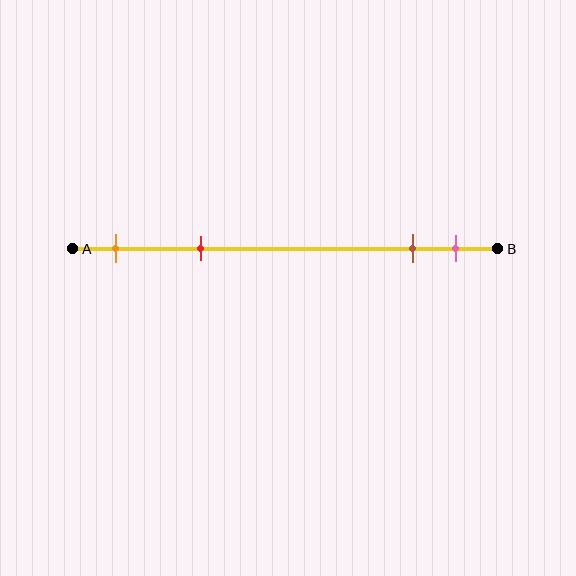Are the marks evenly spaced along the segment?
No, the marks are not evenly spaced.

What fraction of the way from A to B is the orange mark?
The orange mark is approximately 10% (0.1) of the way from A to B.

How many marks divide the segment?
There are 4 marks dividing the segment.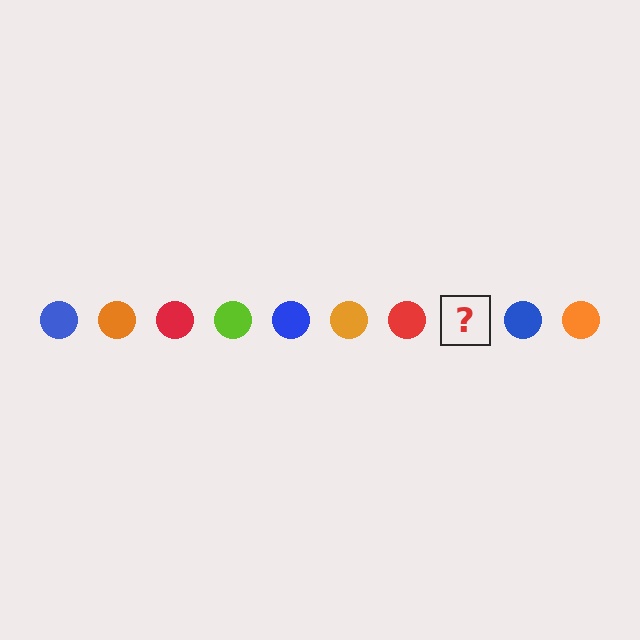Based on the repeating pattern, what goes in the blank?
The blank should be a lime circle.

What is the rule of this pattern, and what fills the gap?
The rule is that the pattern cycles through blue, orange, red, lime circles. The gap should be filled with a lime circle.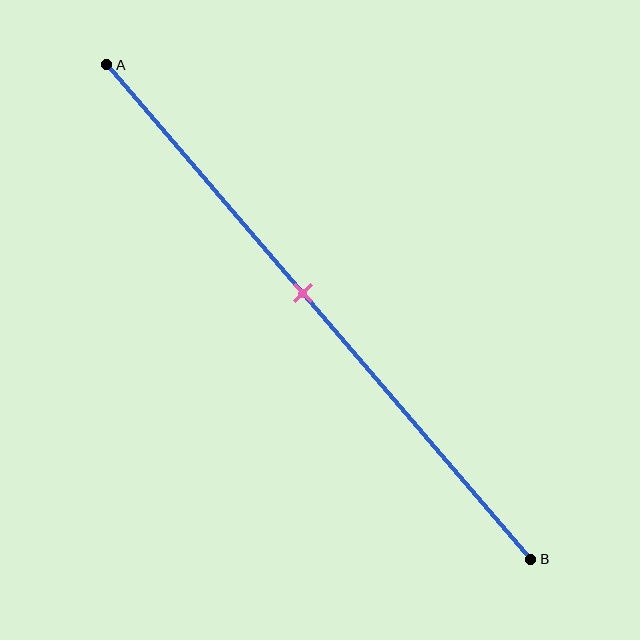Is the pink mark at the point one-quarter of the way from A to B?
No, the mark is at about 45% from A, not at the 25% one-quarter point.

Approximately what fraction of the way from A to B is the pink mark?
The pink mark is approximately 45% of the way from A to B.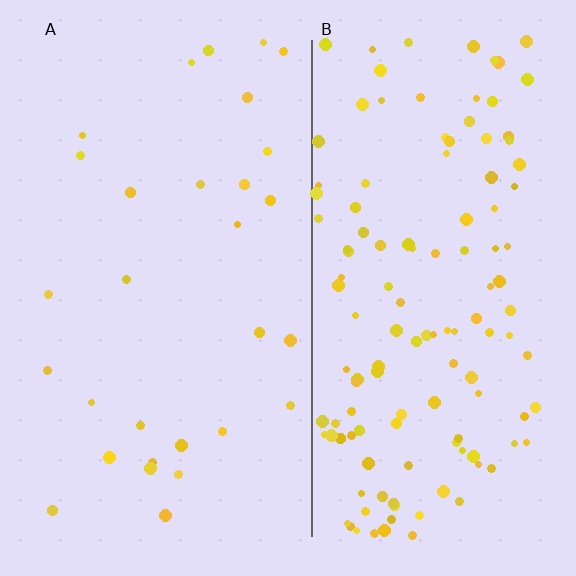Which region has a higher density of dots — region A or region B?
B (the right).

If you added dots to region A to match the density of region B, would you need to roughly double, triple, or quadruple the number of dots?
Approximately quadruple.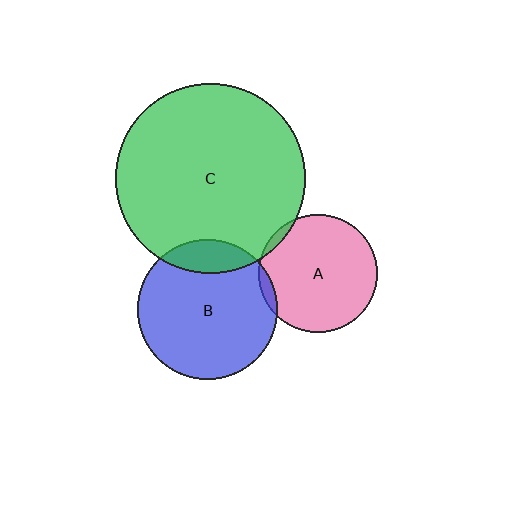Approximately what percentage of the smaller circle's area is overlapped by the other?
Approximately 15%.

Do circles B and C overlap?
Yes.